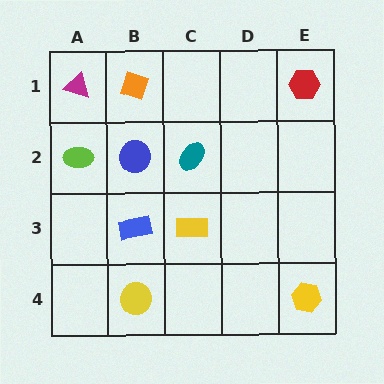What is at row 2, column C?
A teal ellipse.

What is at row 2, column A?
A lime ellipse.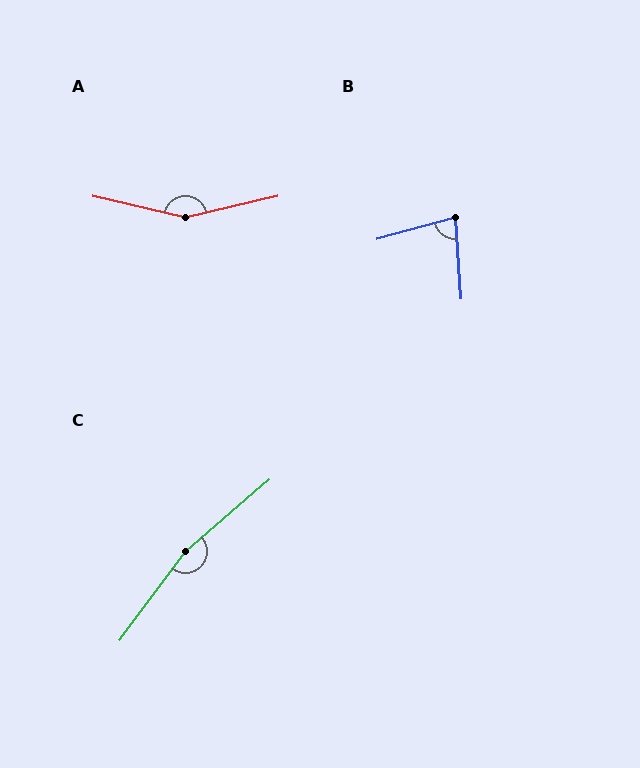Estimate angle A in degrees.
Approximately 154 degrees.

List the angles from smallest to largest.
B (79°), A (154°), C (167°).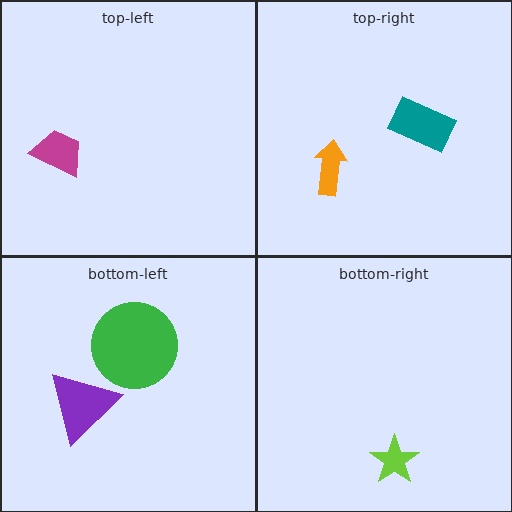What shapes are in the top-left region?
The magenta trapezoid.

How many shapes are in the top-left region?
1.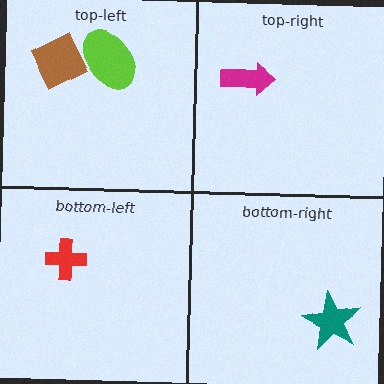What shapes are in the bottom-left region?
The red cross.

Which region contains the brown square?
The top-left region.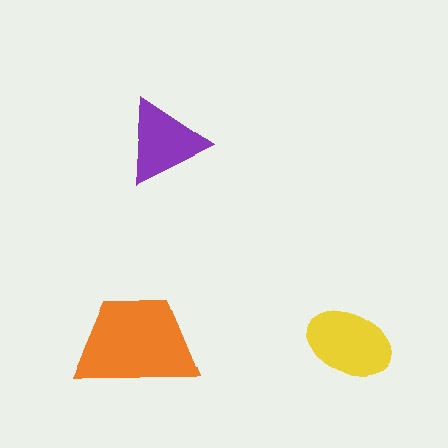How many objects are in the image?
There are 3 objects in the image.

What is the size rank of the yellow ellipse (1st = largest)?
2nd.